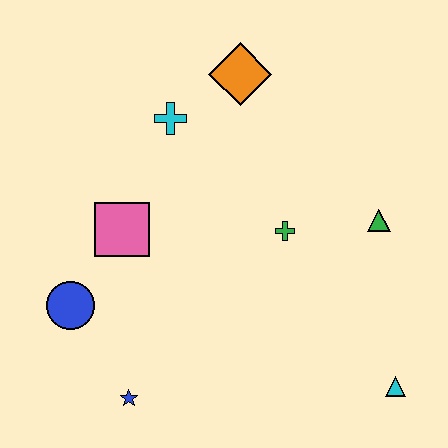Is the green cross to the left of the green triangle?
Yes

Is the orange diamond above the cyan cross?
Yes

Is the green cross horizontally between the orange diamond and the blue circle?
No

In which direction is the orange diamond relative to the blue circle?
The orange diamond is above the blue circle.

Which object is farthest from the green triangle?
The blue circle is farthest from the green triangle.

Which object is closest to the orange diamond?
The cyan cross is closest to the orange diamond.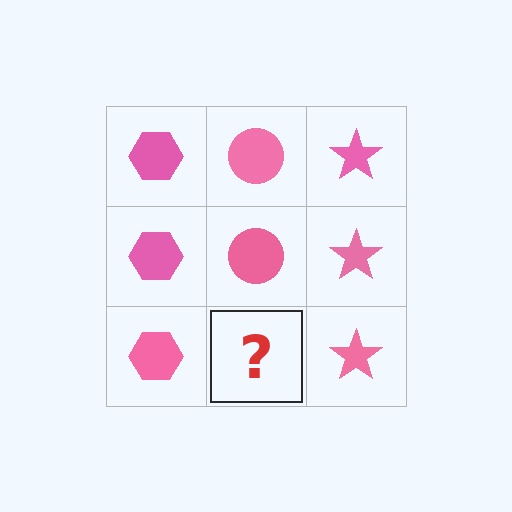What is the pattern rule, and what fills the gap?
The rule is that each column has a consistent shape. The gap should be filled with a pink circle.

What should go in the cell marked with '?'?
The missing cell should contain a pink circle.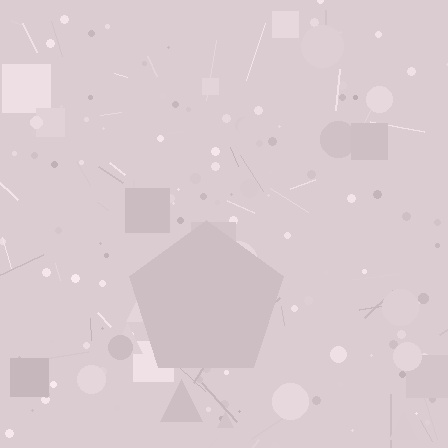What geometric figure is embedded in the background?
A pentagon is embedded in the background.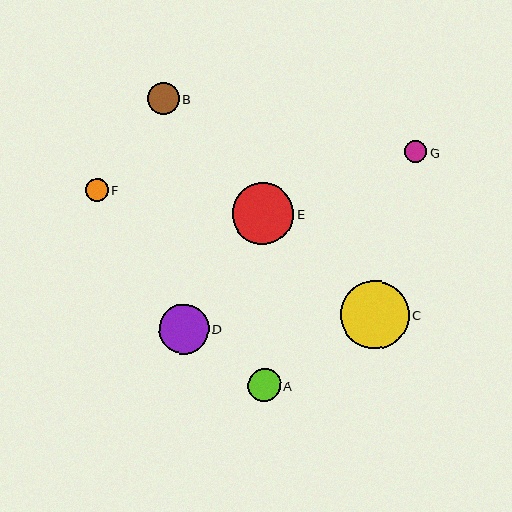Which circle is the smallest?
Circle G is the smallest with a size of approximately 22 pixels.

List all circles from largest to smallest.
From largest to smallest: C, E, D, A, B, F, G.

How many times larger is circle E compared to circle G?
Circle E is approximately 2.8 times the size of circle G.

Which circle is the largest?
Circle C is the largest with a size of approximately 69 pixels.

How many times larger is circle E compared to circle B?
Circle E is approximately 1.9 times the size of circle B.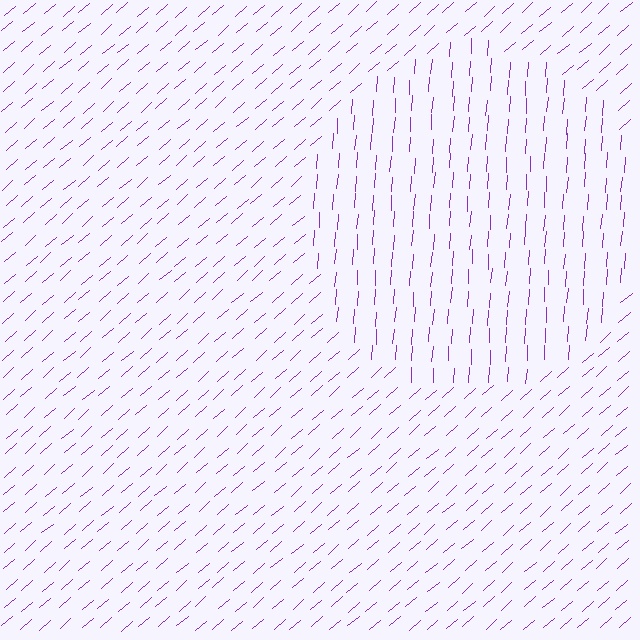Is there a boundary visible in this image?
Yes, there is a texture boundary formed by a change in line orientation.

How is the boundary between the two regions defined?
The boundary is defined purely by a change in line orientation (approximately 45 degrees difference). All lines are the same color and thickness.